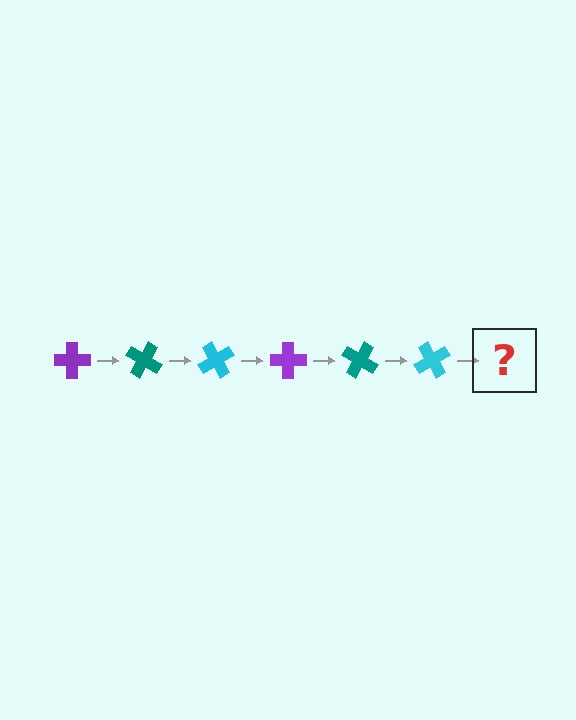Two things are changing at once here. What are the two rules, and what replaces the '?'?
The two rules are that it rotates 30 degrees each step and the color cycles through purple, teal, and cyan. The '?' should be a purple cross, rotated 180 degrees from the start.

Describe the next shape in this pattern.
It should be a purple cross, rotated 180 degrees from the start.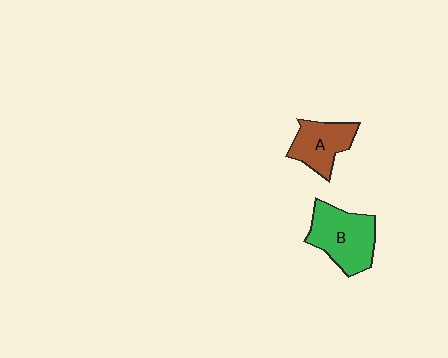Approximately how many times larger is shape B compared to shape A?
Approximately 1.4 times.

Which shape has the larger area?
Shape B (green).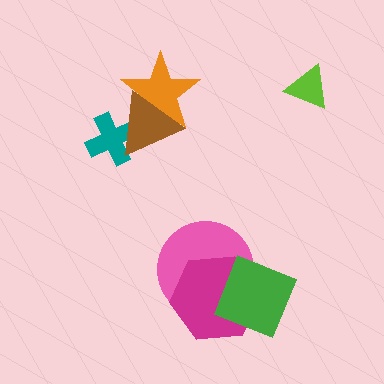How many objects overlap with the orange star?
1 object overlaps with the orange star.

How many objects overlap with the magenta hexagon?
2 objects overlap with the magenta hexagon.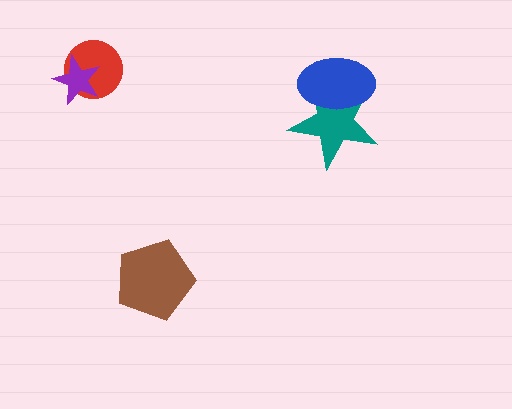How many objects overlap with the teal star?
1 object overlaps with the teal star.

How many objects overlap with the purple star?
1 object overlaps with the purple star.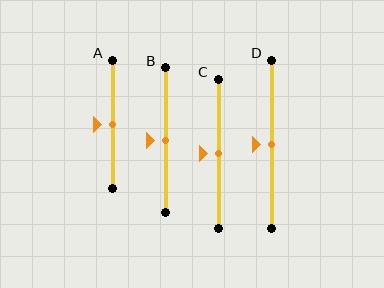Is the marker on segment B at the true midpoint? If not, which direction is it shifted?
Yes, the marker on segment B is at the true midpoint.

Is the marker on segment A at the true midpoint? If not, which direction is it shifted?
Yes, the marker on segment A is at the true midpoint.